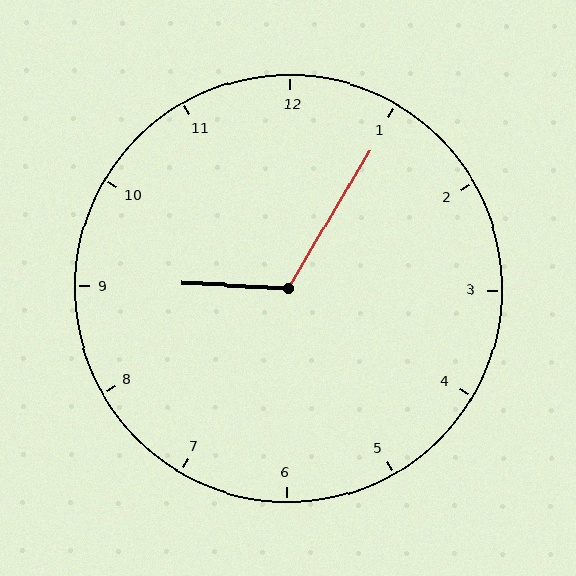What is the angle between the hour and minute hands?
Approximately 118 degrees.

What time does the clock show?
9:05.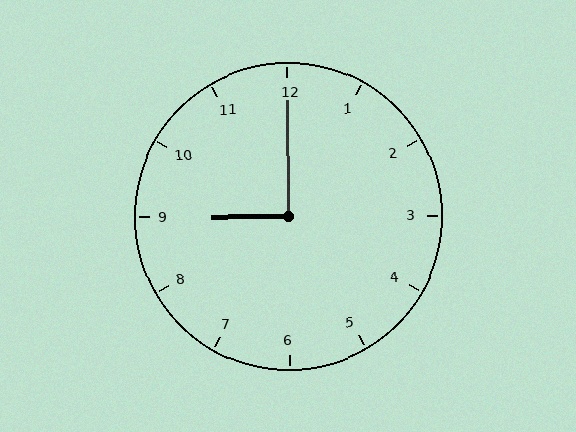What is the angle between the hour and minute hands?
Approximately 90 degrees.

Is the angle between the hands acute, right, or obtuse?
It is right.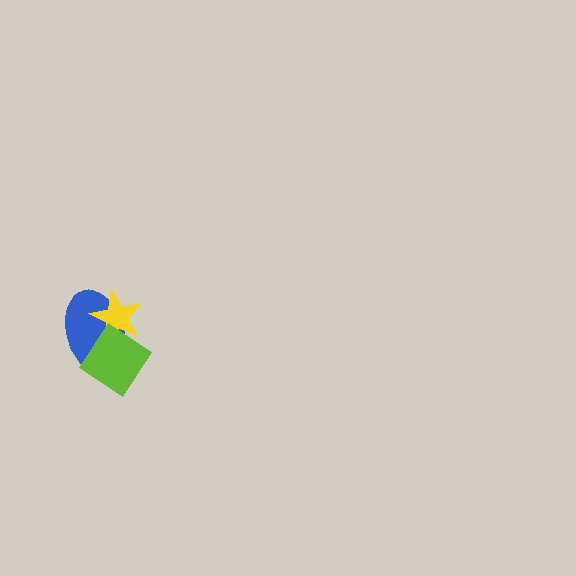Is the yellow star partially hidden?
Yes, it is partially covered by another shape.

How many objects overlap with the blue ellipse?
2 objects overlap with the blue ellipse.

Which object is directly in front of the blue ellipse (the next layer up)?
The yellow star is directly in front of the blue ellipse.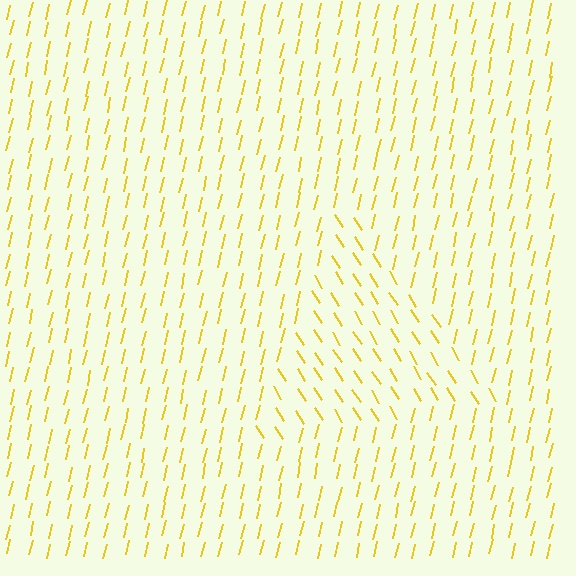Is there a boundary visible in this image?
Yes, there is a texture boundary formed by a change in line orientation.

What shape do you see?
I see a triangle.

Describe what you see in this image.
The image is filled with small yellow line segments. A triangle region in the image has lines oriented differently from the surrounding lines, creating a visible texture boundary.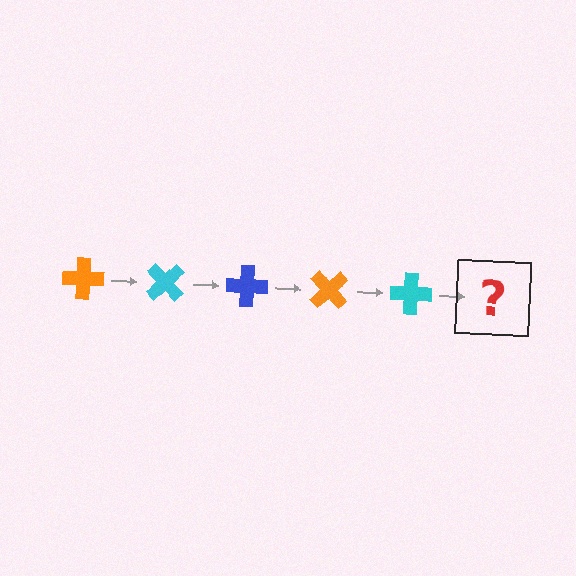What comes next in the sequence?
The next element should be a blue cross, rotated 225 degrees from the start.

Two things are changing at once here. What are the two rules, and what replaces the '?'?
The two rules are that it rotates 45 degrees each step and the color cycles through orange, cyan, and blue. The '?' should be a blue cross, rotated 225 degrees from the start.